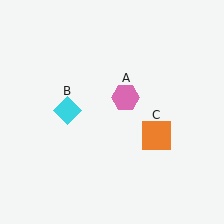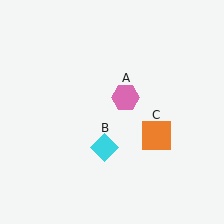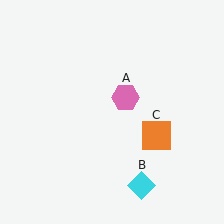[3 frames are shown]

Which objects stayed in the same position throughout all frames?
Pink hexagon (object A) and orange square (object C) remained stationary.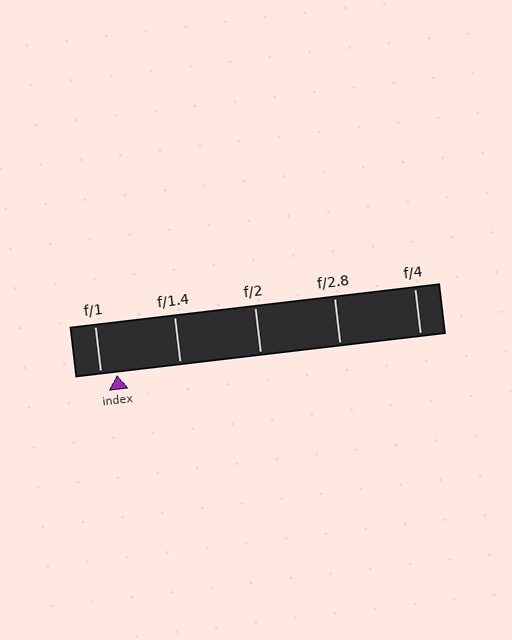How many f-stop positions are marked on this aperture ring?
There are 5 f-stop positions marked.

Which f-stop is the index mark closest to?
The index mark is closest to f/1.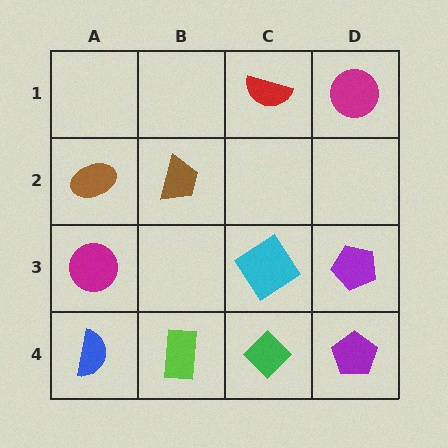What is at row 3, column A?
A magenta circle.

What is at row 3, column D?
A purple pentagon.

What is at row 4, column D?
A purple pentagon.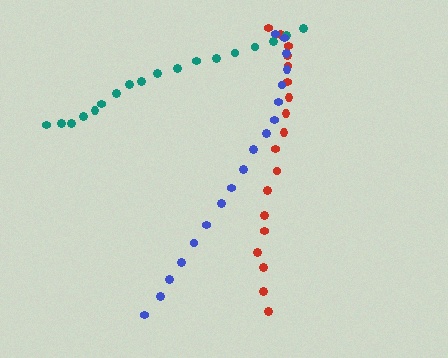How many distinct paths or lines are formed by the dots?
There are 3 distinct paths.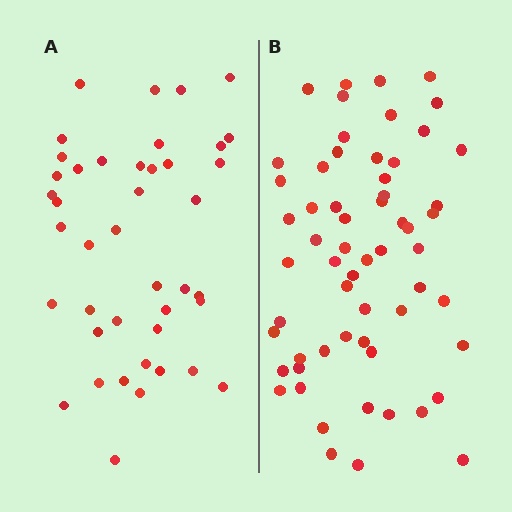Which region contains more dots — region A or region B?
Region B (the right region) has more dots.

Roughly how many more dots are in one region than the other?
Region B has approximately 20 more dots than region A.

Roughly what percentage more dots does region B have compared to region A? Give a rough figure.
About 45% more.